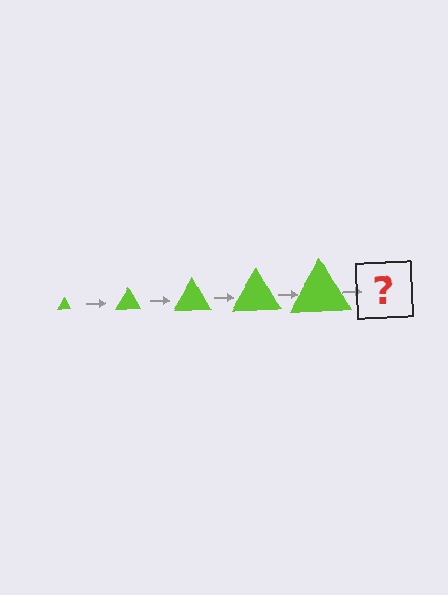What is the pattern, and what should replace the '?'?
The pattern is that the triangle gets progressively larger each step. The '?' should be a lime triangle, larger than the previous one.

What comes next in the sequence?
The next element should be a lime triangle, larger than the previous one.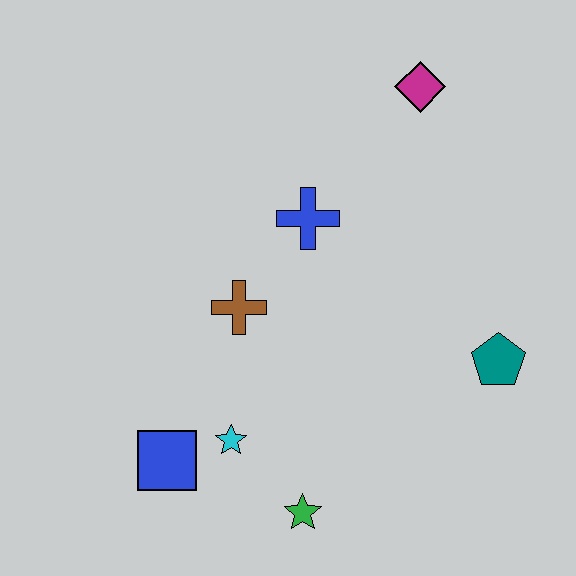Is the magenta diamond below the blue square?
No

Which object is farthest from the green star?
The magenta diamond is farthest from the green star.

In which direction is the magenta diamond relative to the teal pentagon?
The magenta diamond is above the teal pentagon.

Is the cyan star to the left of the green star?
Yes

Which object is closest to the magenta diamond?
The blue cross is closest to the magenta diamond.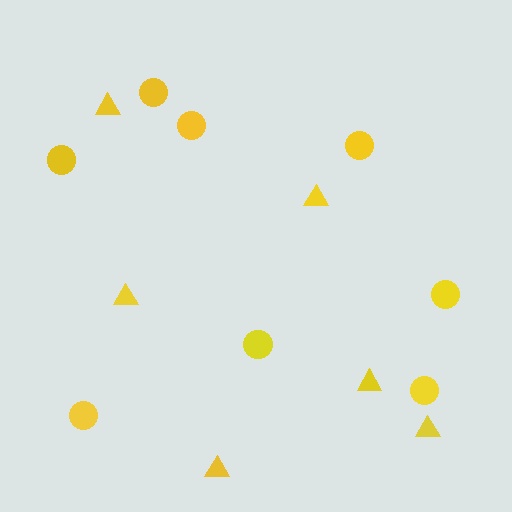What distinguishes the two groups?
There are 2 groups: one group of circles (8) and one group of triangles (6).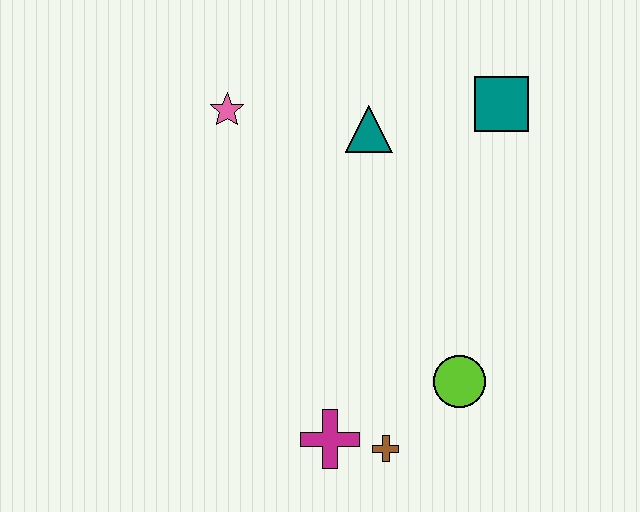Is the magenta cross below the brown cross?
No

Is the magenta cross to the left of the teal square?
Yes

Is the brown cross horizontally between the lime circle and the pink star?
Yes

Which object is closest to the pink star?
The teal triangle is closest to the pink star.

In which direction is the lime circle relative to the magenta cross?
The lime circle is to the right of the magenta cross.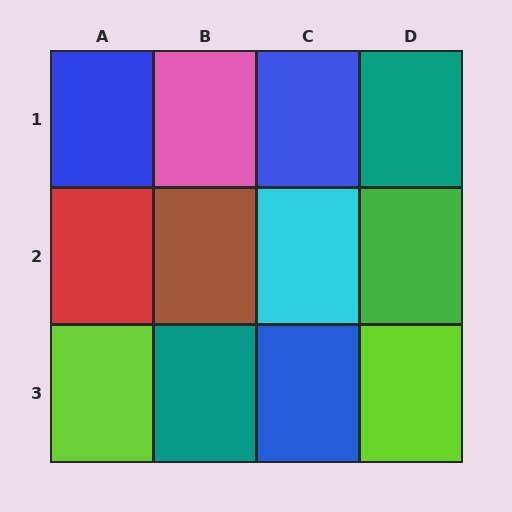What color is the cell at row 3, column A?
Lime.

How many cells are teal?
2 cells are teal.